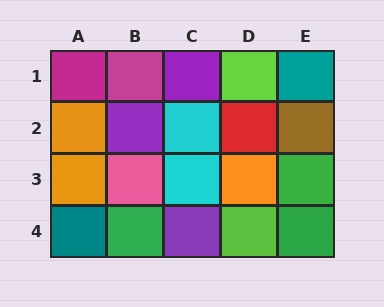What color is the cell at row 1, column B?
Magenta.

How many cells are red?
1 cell is red.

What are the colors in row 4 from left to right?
Teal, green, purple, lime, green.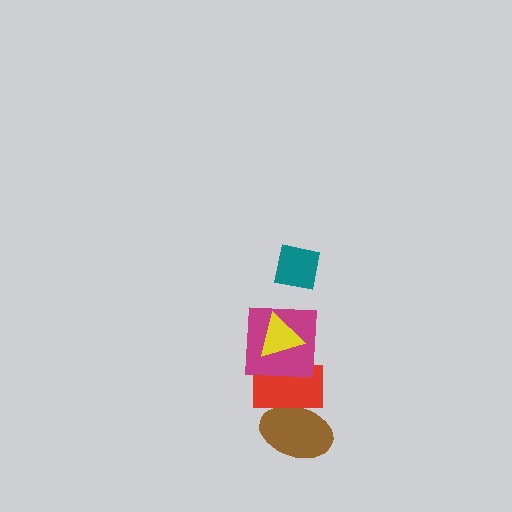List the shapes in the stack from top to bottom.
From top to bottom: the teal square, the yellow triangle, the magenta square, the red rectangle, the brown ellipse.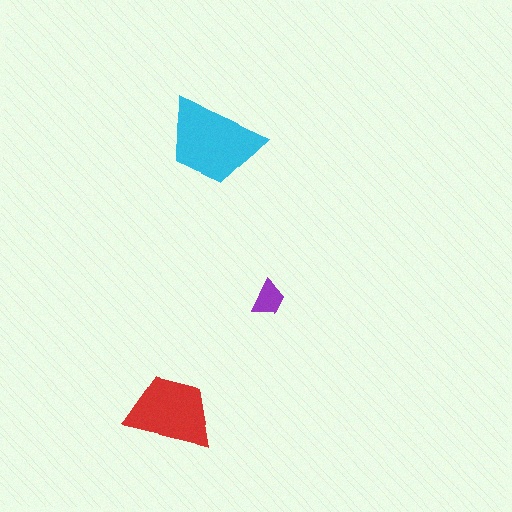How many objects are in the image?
There are 3 objects in the image.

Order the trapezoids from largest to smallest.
the cyan one, the red one, the purple one.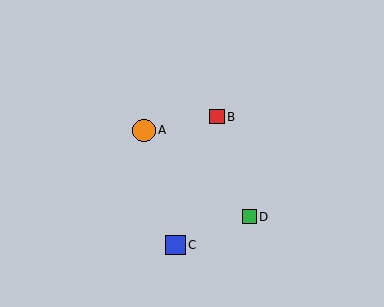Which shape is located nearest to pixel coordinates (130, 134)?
The orange circle (labeled A) at (144, 130) is nearest to that location.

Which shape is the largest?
The orange circle (labeled A) is the largest.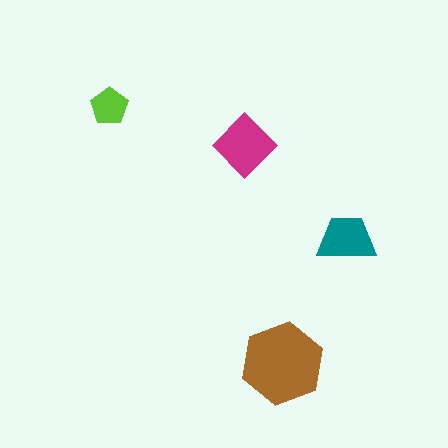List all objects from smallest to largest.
The lime pentagon, the teal trapezoid, the magenta diamond, the brown hexagon.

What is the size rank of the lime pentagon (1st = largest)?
4th.